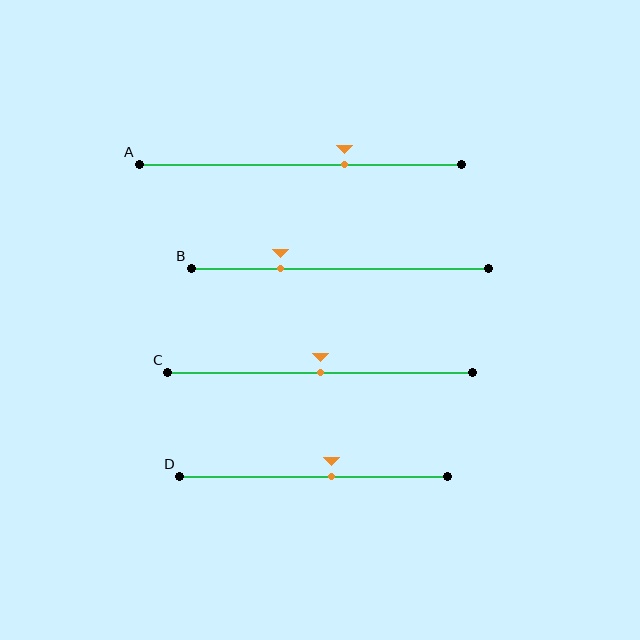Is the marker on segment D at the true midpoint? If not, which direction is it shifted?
No, the marker on segment D is shifted to the right by about 7% of the segment length.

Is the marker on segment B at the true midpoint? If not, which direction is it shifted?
No, the marker on segment B is shifted to the left by about 20% of the segment length.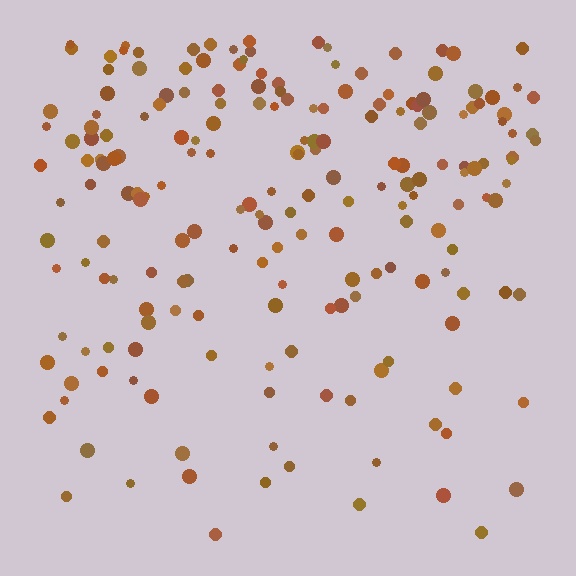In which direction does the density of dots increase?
From bottom to top, with the top side densest.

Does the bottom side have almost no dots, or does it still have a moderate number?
Still a moderate number, just noticeably fewer than the top.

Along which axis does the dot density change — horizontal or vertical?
Vertical.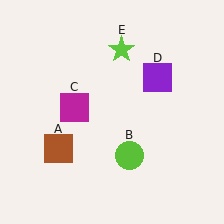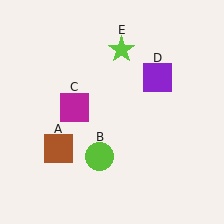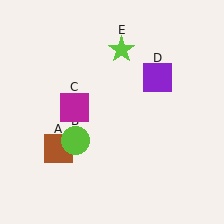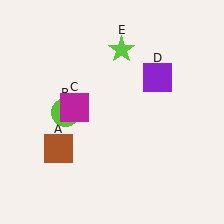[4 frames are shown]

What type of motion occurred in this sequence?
The lime circle (object B) rotated clockwise around the center of the scene.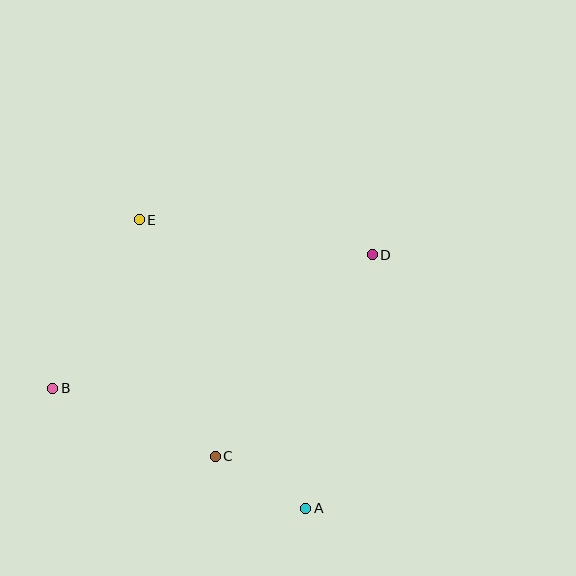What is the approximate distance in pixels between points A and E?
The distance between A and E is approximately 333 pixels.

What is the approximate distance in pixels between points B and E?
The distance between B and E is approximately 189 pixels.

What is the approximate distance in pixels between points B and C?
The distance between B and C is approximately 176 pixels.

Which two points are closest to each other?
Points A and C are closest to each other.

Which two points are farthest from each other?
Points B and D are farthest from each other.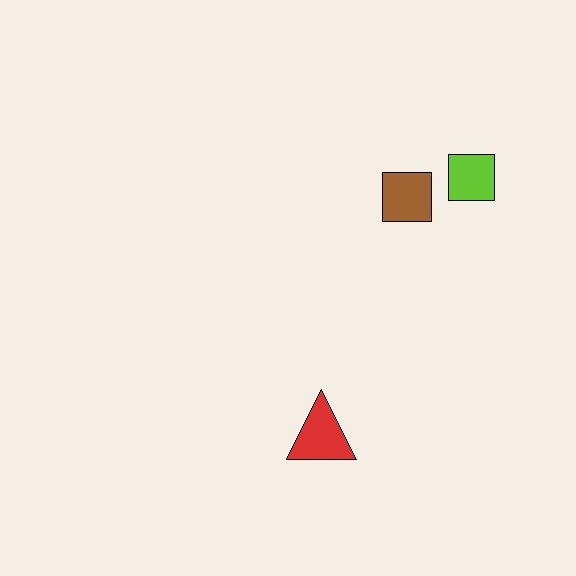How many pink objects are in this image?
There are no pink objects.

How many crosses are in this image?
There are no crosses.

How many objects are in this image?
There are 3 objects.